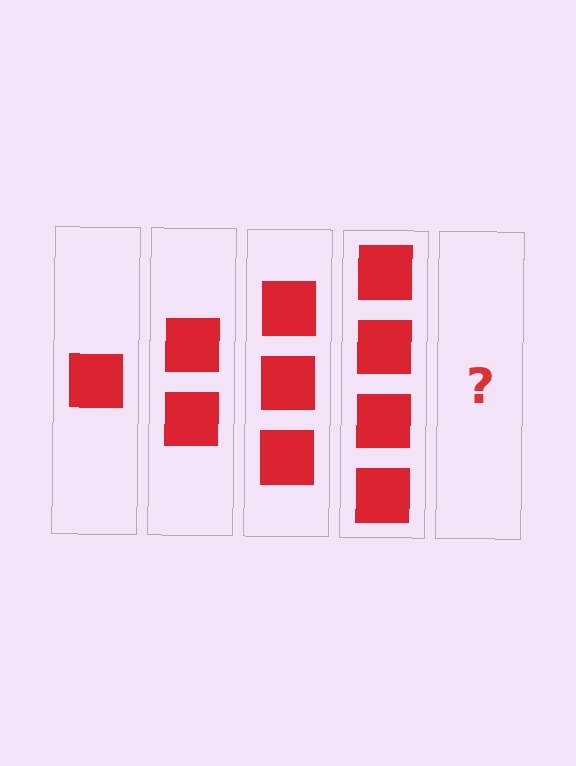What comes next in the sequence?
The next element should be 5 squares.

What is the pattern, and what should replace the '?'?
The pattern is that each step adds one more square. The '?' should be 5 squares.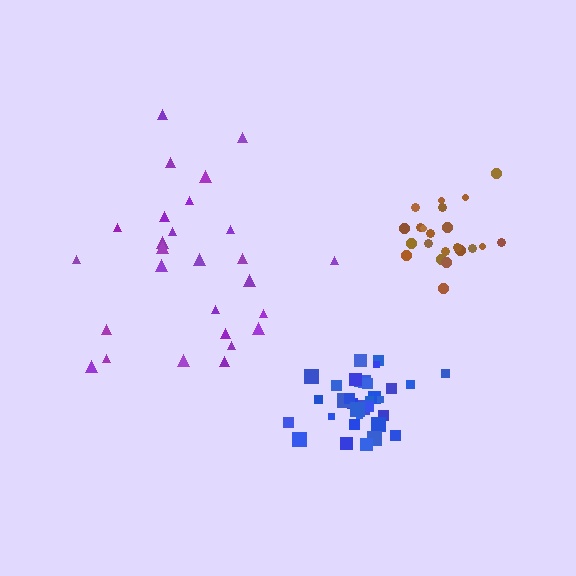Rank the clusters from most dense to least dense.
blue, brown, purple.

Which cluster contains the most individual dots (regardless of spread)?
Blue (33).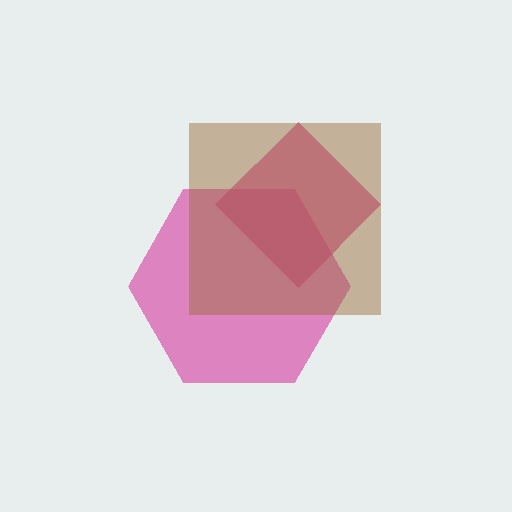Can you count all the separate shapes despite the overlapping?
Yes, there are 3 separate shapes.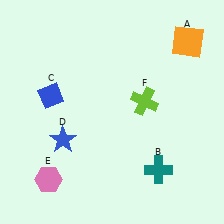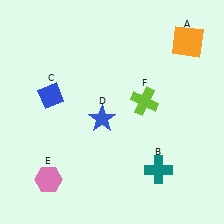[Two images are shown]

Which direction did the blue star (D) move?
The blue star (D) moved right.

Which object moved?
The blue star (D) moved right.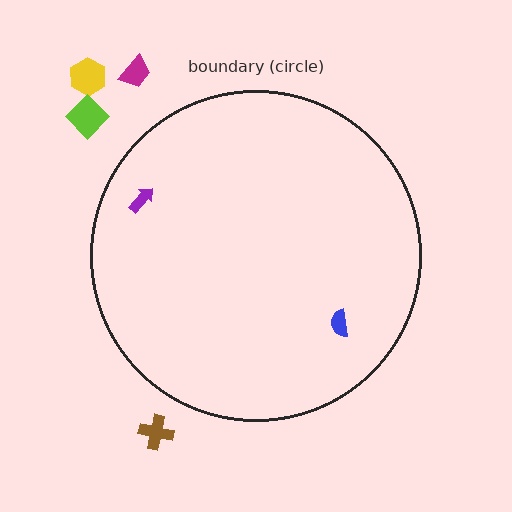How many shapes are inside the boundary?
2 inside, 4 outside.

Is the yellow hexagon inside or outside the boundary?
Outside.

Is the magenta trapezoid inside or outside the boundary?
Outside.